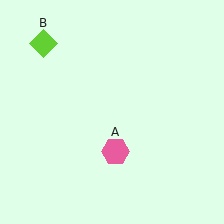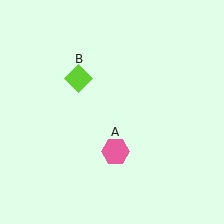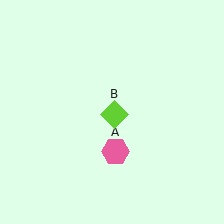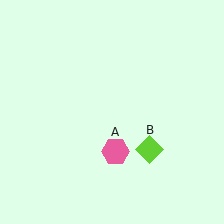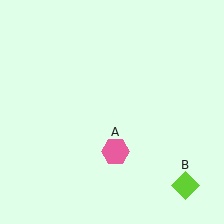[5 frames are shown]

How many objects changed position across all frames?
1 object changed position: lime diamond (object B).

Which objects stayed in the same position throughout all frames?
Pink hexagon (object A) remained stationary.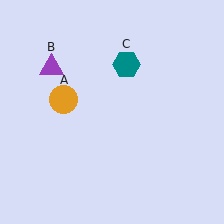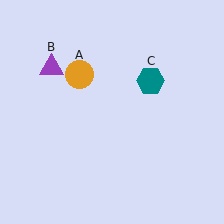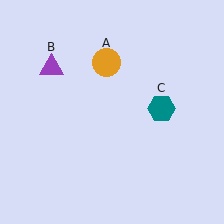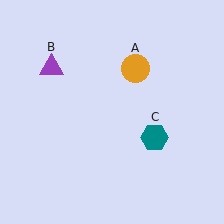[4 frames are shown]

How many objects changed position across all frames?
2 objects changed position: orange circle (object A), teal hexagon (object C).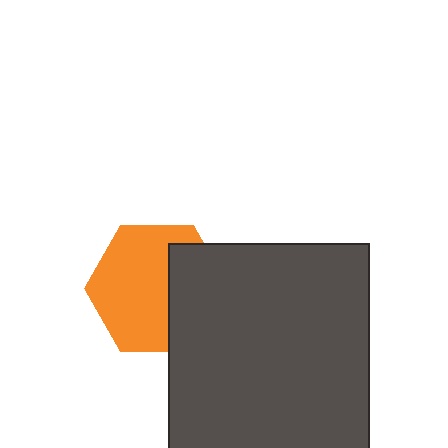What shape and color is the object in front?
The object in front is a dark gray rectangle.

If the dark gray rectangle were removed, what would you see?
You would see the complete orange hexagon.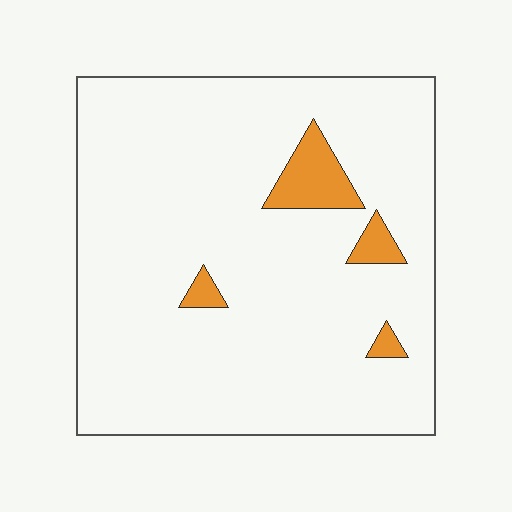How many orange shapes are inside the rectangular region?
4.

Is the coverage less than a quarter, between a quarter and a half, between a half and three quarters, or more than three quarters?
Less than a quarter.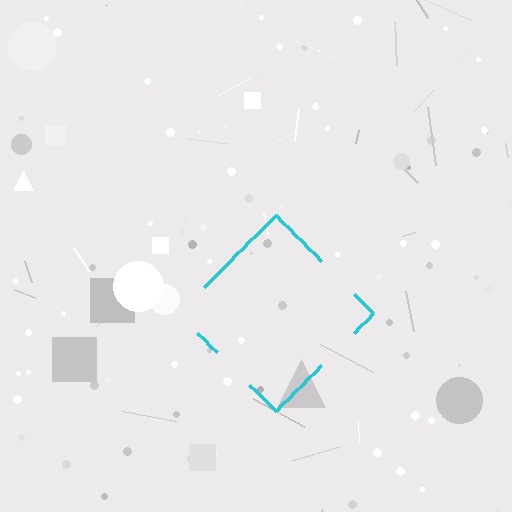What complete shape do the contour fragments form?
The contour fragments form a diamond.